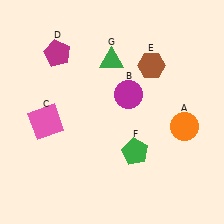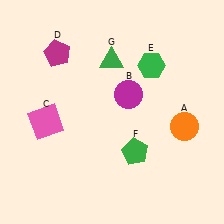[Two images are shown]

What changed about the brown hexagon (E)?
In Image 1, E is brown. In Image 2, it changed to green.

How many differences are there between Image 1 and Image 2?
There is 1 difference between the two images.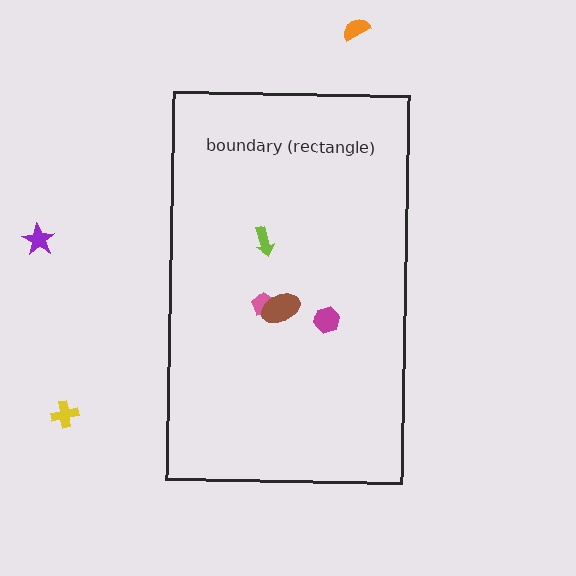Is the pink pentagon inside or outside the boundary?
Inside.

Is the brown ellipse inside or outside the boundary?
Inside.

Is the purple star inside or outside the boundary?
Outside.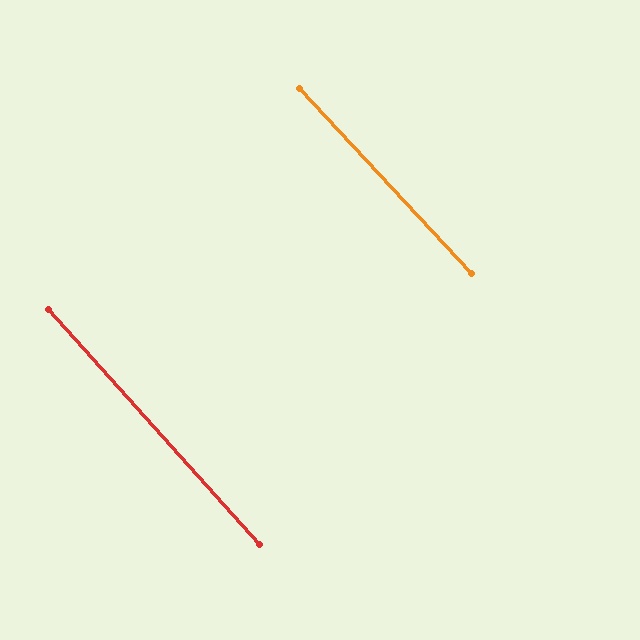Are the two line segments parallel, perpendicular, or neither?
Parallel — their directions differ by only 0.9°.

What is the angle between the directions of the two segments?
Approximately 1 degree.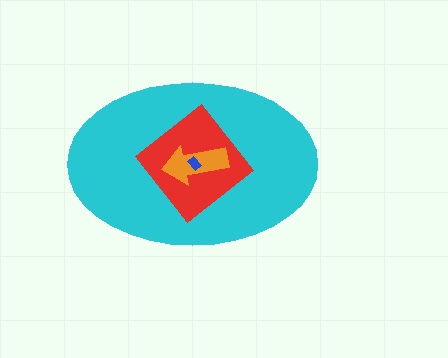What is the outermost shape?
The cyan ellipse.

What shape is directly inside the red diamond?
The orange arrow.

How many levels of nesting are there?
4.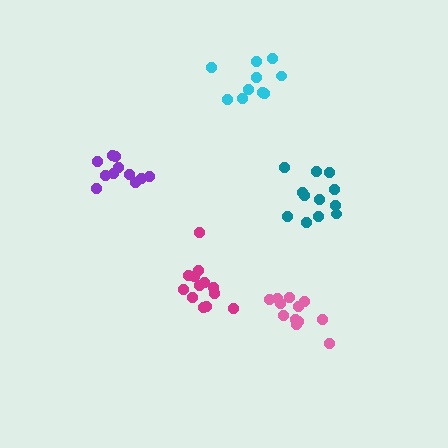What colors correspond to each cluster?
The clusters are colored: magenta, purple, cyan, teal, pink.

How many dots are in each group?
Group 1: 13 dots, Group 2: 11 dots, Group 3: 10 dots, Group 4: 12 dots, Group 5: 12 dots (58 total).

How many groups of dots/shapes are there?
There are 5 groups.